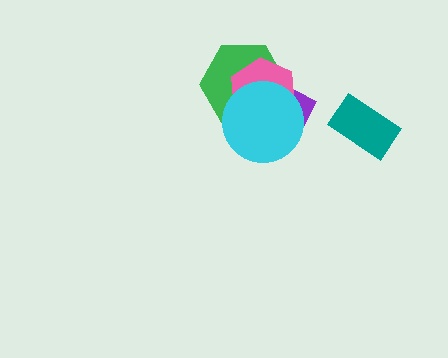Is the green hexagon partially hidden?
Yes, it is partially covered by another shape.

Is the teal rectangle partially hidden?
No, no other shape covers it.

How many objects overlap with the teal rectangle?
0 objects overlap with the teal rectangle.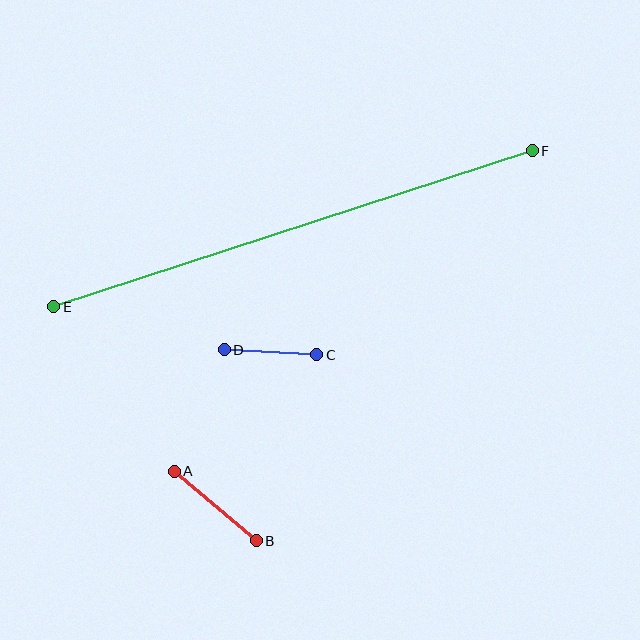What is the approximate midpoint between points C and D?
The midpoint is at approximately (271, 352) pixels.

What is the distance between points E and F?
The distance is approximately 503 pixels.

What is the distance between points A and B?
The distance is approximately 107 pixels.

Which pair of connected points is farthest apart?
Points E and F are farthest apart.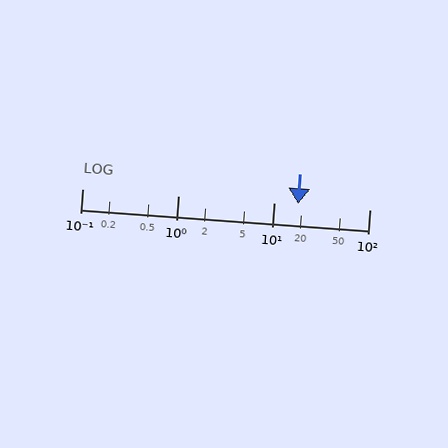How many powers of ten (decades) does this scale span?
The scale spans 3 decades, from 0.1 to 100.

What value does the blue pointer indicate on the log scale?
The pointer indicates approximately 18.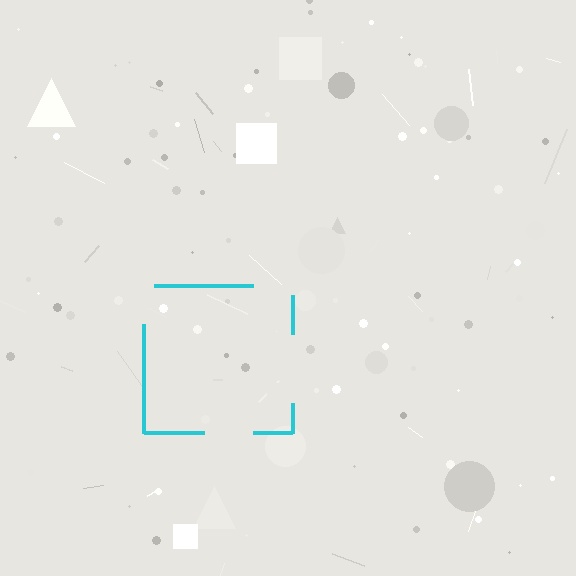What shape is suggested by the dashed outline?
The dashed outline suggests a square.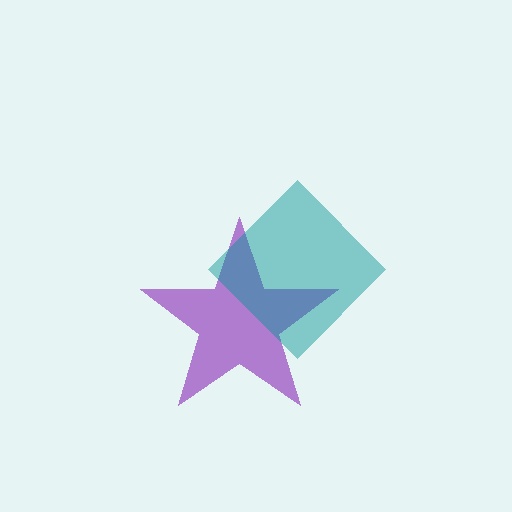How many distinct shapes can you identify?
There are 2 distinct shapes: a purple star, a teal diamond.